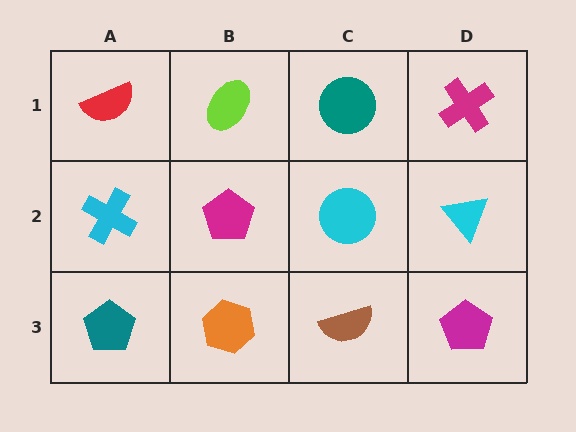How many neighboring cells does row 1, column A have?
2.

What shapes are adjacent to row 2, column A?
A red semicircle (row 1, column A), a teal pentagon (row 3, column A), a magenta pentagon (row 2, column B).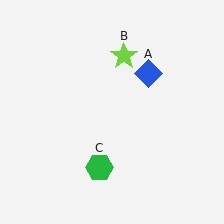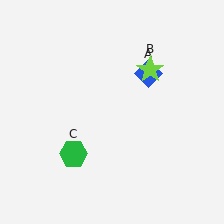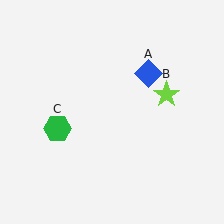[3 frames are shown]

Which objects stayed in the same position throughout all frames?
Blue diamond (object A) remained stationary.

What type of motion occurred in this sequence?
The lime star (object B), green hexagon (object C) rotated clockwise around the center of the scene.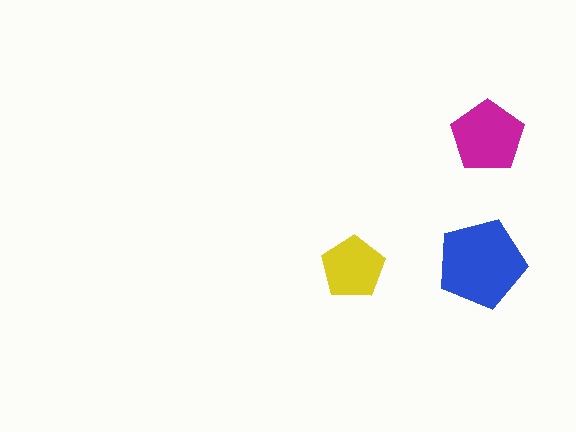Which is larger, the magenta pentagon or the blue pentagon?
The blue one.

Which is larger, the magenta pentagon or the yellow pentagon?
The magenta one.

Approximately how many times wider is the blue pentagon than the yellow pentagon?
About 1.5 times wider.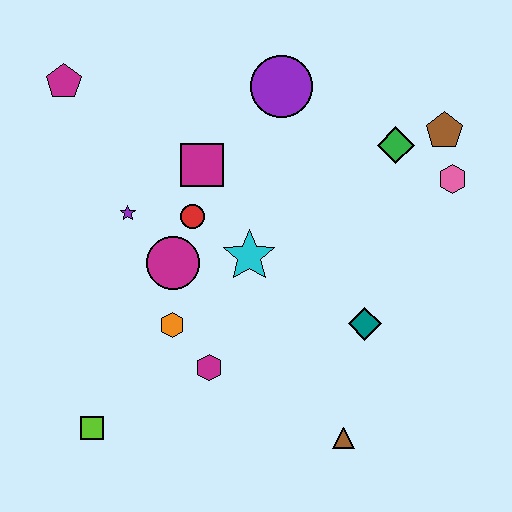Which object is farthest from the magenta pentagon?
The brown triangle is farthest from the magenta pentagon.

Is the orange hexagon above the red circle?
No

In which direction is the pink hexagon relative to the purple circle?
The pink hexagon is to the right of the purple circle.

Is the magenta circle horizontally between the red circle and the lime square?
Yes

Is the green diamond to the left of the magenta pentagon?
No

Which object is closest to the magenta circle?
The red circle is closest to the magenta circle.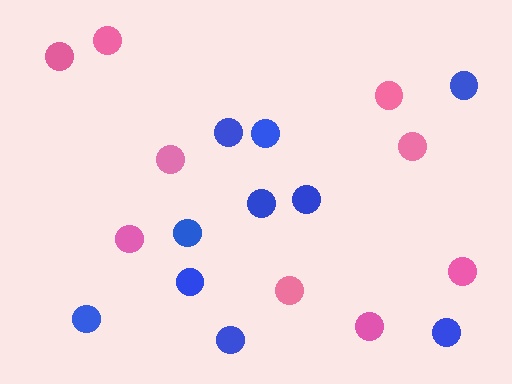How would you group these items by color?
There are 2 groups: one group of pink circles (9) and one group of blue circles (10).